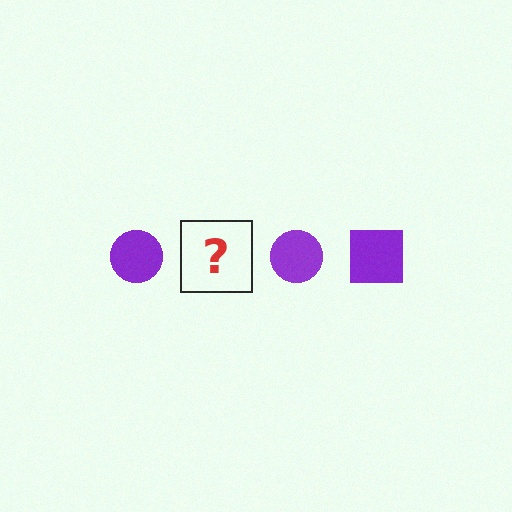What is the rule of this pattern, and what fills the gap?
The rule is that the pattern cycles through circle, square shapes in purple. The gap should be filled with a purple square.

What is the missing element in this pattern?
The missing element is a purple square.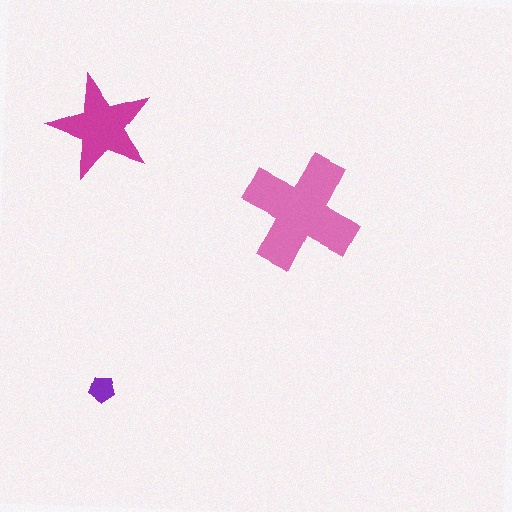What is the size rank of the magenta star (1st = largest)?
2nd.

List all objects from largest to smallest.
The pink cross, the magenta star, the purple pentagon.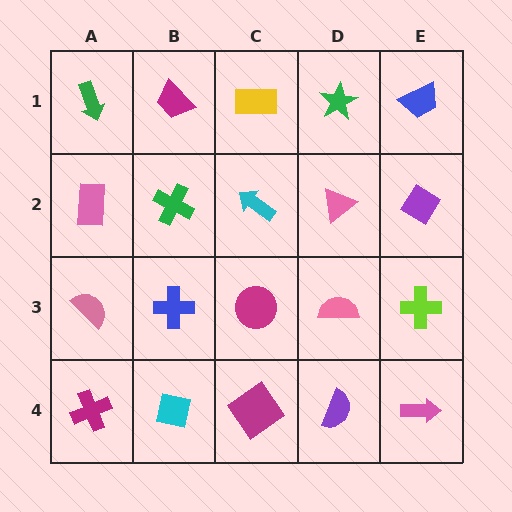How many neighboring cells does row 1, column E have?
2.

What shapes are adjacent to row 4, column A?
A pink semicircle (row 3, column A), a cyan square (row 4, column B).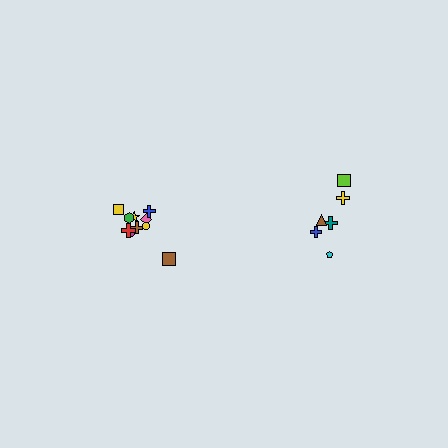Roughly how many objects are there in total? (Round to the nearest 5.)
Roughly 15 objects in total.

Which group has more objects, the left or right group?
The left group.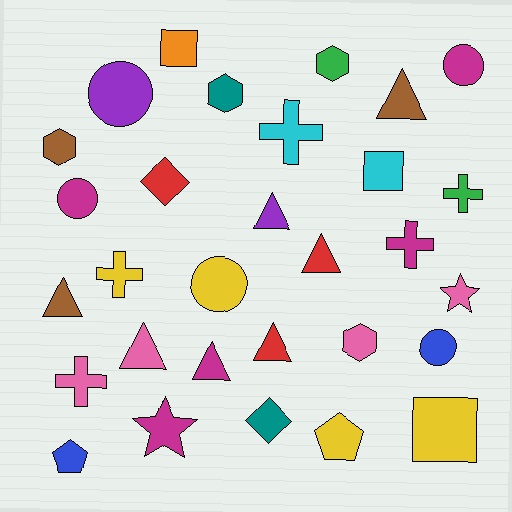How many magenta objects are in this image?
There are 5 magenta objects.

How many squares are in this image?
There are 3 squares.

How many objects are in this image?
There are 30 objects.